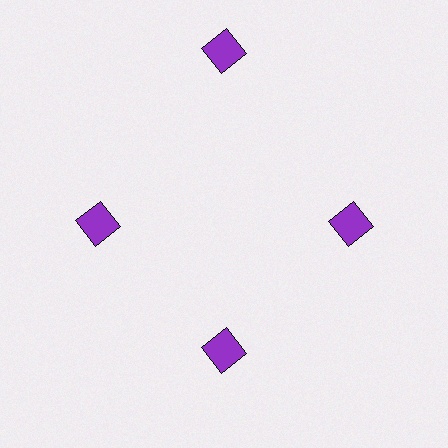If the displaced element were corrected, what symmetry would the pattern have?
It would have 4-fold rotational symmetry — the pattern would map onto itself every 90 degrees.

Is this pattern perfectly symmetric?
No. The 4 purple squares are arranged in a ring, but one element near the 12 o'clock position is pushed outward from the center, breaking the 4-fold rotational symmetry.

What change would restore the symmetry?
The symmetry would be restored by moving it inward, back onto the ring so that all 4 squares sit at equal angles and equal distance from the center.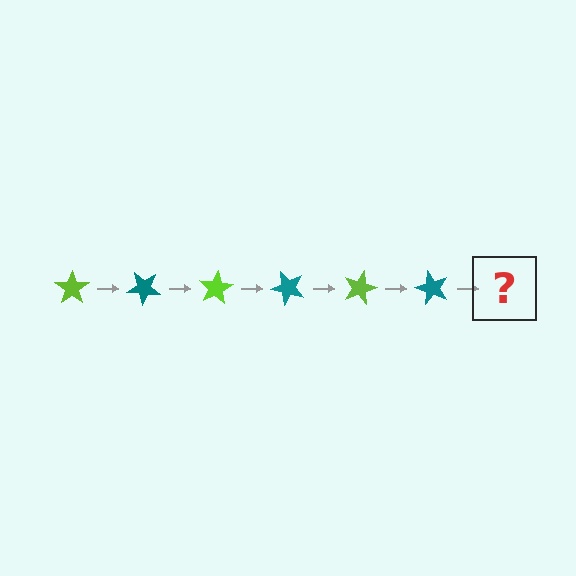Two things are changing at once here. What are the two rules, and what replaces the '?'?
The two rules are that it rotates 40 degrees each step and the color cycles through lime and teal. The '?' should be a lime star, rotated 240 degrees from the start.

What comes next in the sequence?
The next element should be a lime star, rotated 240 degrees from the start.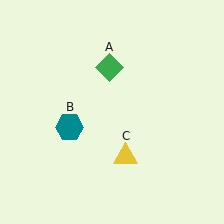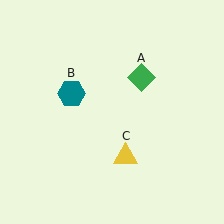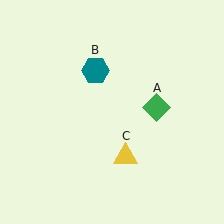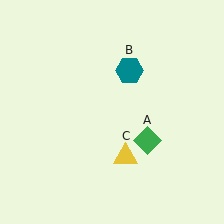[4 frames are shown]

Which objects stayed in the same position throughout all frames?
Yellow triangle (object C) remained stationary.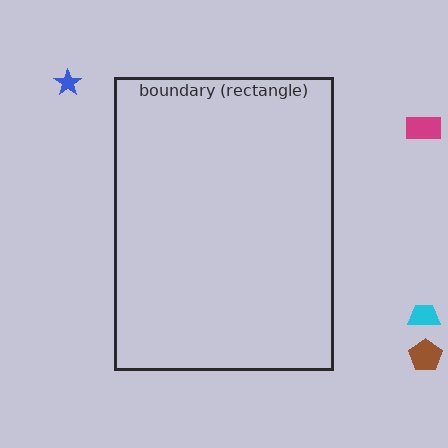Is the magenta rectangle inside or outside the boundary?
Outside.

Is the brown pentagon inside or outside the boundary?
Outside.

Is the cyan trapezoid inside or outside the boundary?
Outside.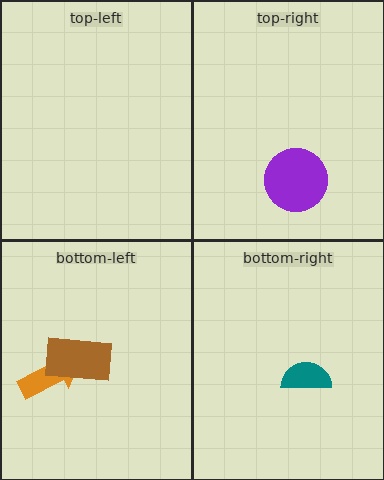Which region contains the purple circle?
The top-right region.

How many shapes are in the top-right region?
1.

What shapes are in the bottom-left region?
The orange arrow, the brown rectangle.